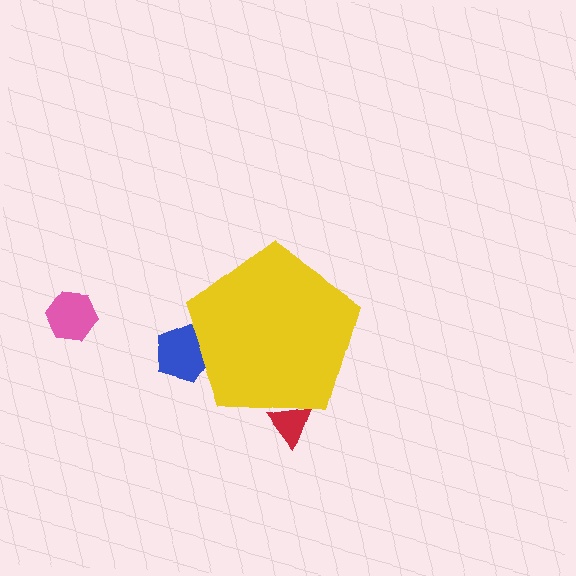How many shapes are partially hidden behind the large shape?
2 shapes are partially hidden.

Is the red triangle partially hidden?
Yes, the red triangle is partially hidden behind the yellow pentagon.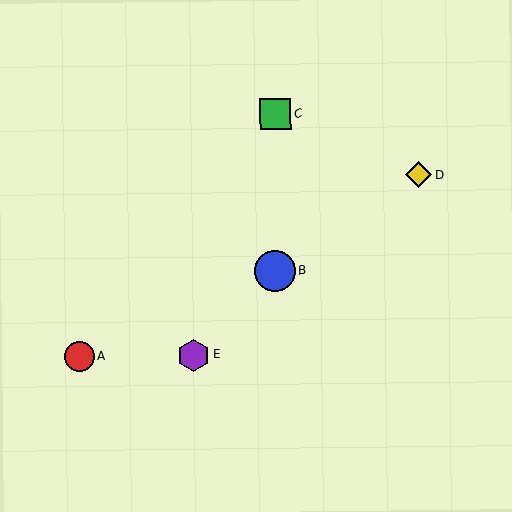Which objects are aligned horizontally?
Objects A, E are aligned horizontally.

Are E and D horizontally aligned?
No, E is at y≈355 and D is at y≈175.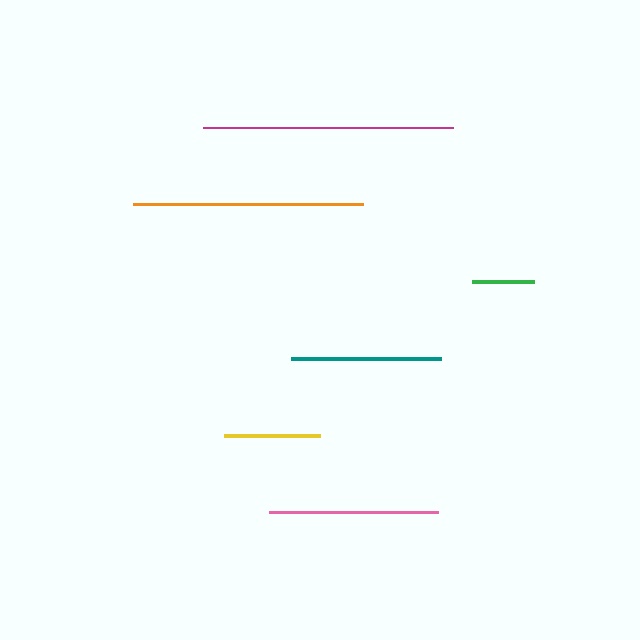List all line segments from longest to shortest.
From longest to shortest: magenta, orange, pink, teal, yellow, green.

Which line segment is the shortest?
The green line is the shortest at approximately 61 pixels.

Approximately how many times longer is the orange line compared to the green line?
The orange line is approximately 3.8 times the length of the green line.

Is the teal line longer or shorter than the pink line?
The pink line is longer than the teal line.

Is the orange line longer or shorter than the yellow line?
The orange line is longer than the yellow line.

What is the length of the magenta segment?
The magenta segment is approximately 250 pixels long.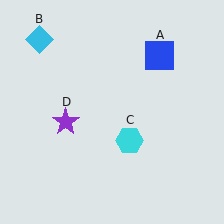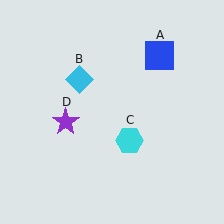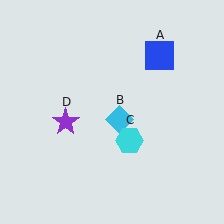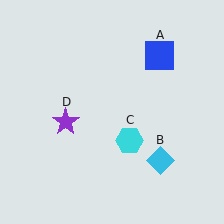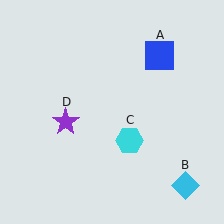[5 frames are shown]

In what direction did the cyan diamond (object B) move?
The cyan diamond (object B) moved down and to the right.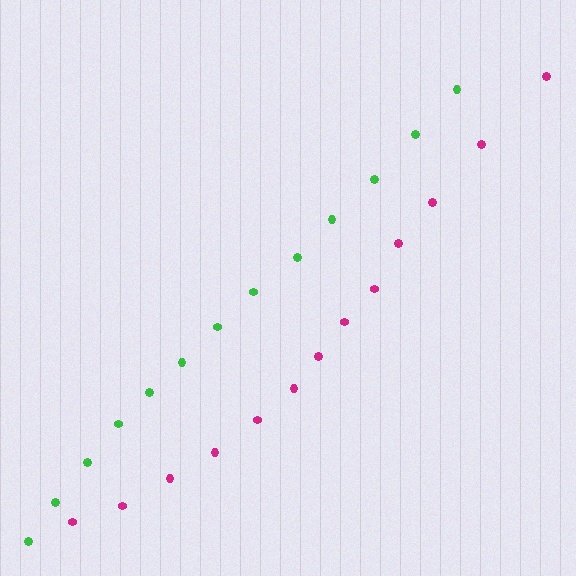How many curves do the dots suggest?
There are 2 distinct paths.